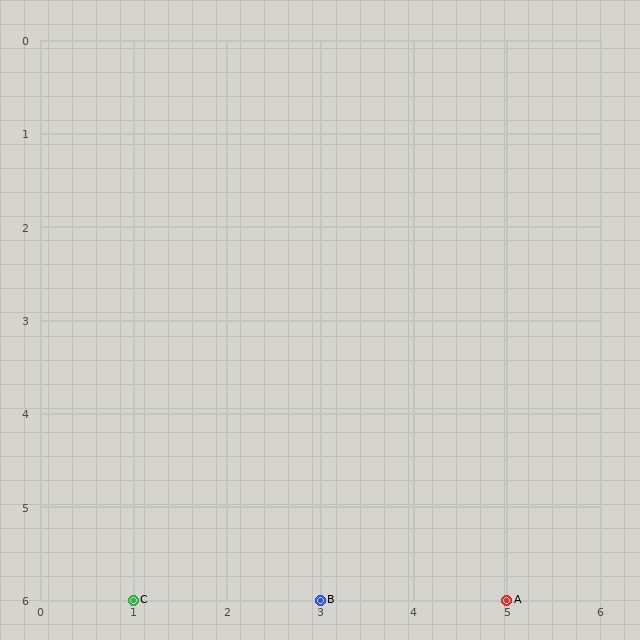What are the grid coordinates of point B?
Point B is at grid coordinates (3, 6).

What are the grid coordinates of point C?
Point C is at grid coordinates (1, 6).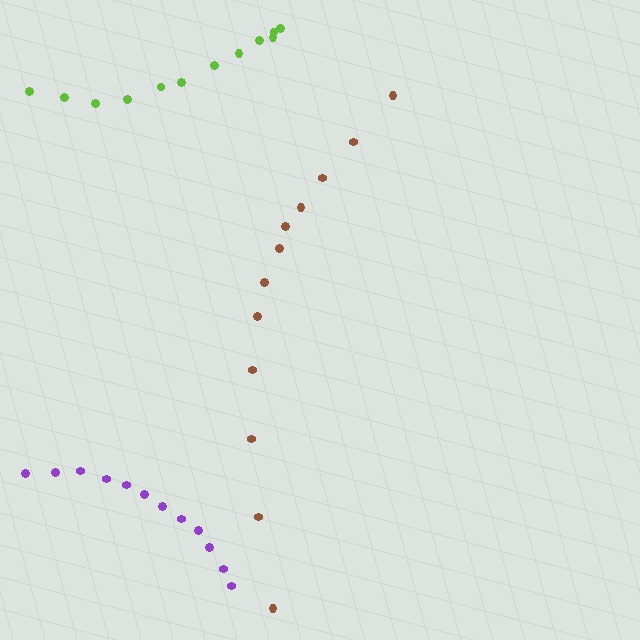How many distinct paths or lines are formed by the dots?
There are 3 distinct paths.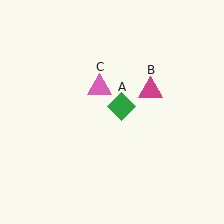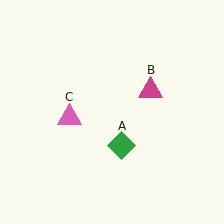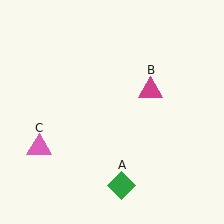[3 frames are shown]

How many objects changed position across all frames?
2 objects changed position: green diamond (object A), pink triangle (object C).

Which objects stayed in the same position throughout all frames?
Magenta triangle (object B) remained stationary.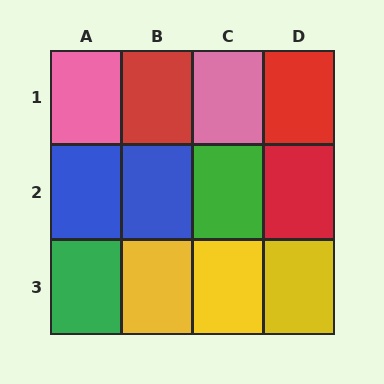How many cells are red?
3 cells are red.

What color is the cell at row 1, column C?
Pink.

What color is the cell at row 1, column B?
Red.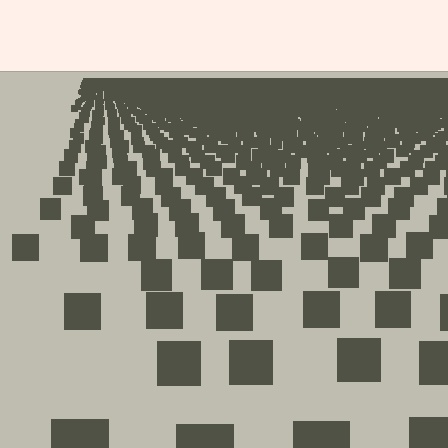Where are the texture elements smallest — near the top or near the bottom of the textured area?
Near the top.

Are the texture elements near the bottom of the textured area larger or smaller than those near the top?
Larger. Near the bottom, elements are closer to the viewer and appear at a bigger on-screen size.